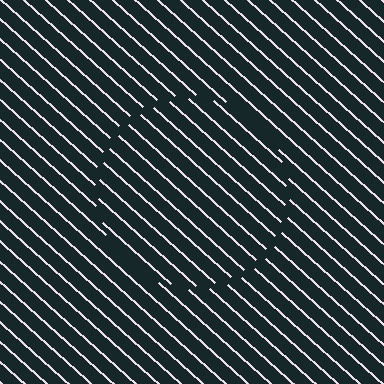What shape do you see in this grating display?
An illusory circle. The interior of the shape contains the same grating, shifted by half a period — the contour is defined by the phase discontinuity where line-ends from the inner and outer gratings abut.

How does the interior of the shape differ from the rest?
The interior of the shape contains the same grating, shifted by half a period — the contour is defined by the phase discontinuity where line-ends from the inner and outer gratings abut.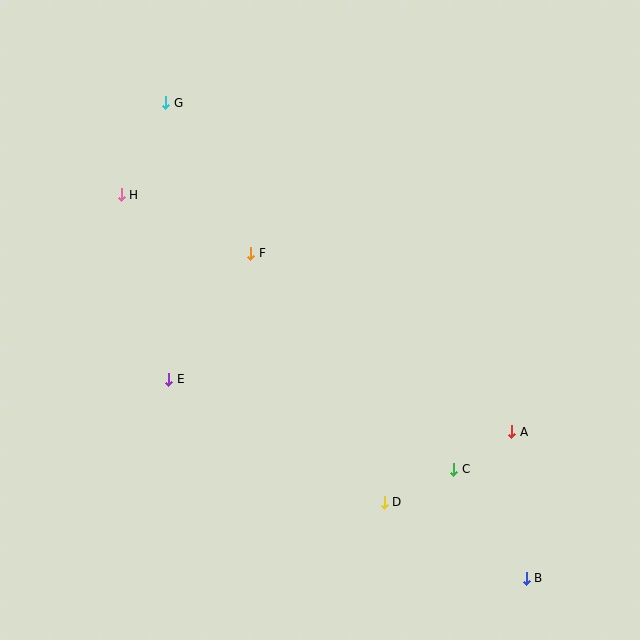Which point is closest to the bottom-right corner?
Point B is closest to the bottom-right corner.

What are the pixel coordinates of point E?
Point E is at (169, 379).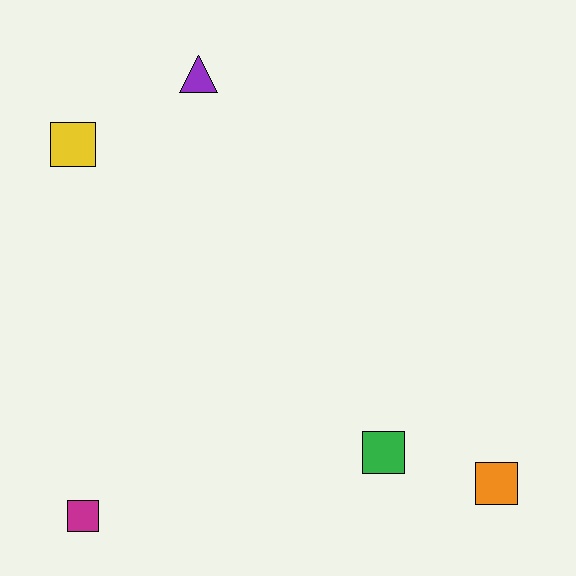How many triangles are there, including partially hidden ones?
There is 1 triangle.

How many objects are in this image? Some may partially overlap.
There are 5 objects.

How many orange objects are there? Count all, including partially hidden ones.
There is 1 orange object.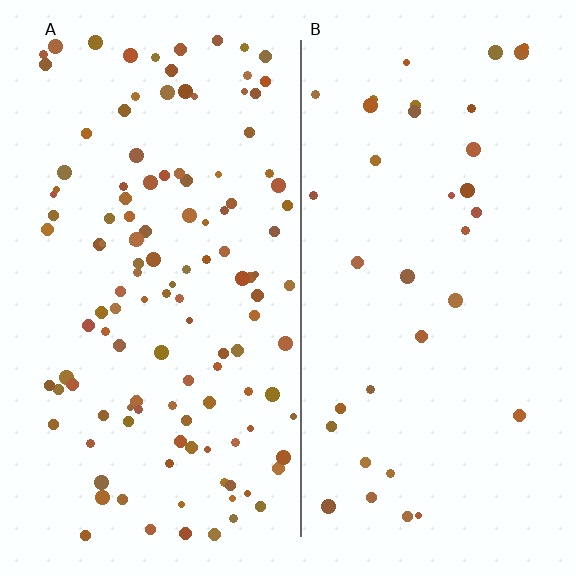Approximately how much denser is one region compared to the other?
Approximately 3.5× — region A over region B.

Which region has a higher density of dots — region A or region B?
A (the left).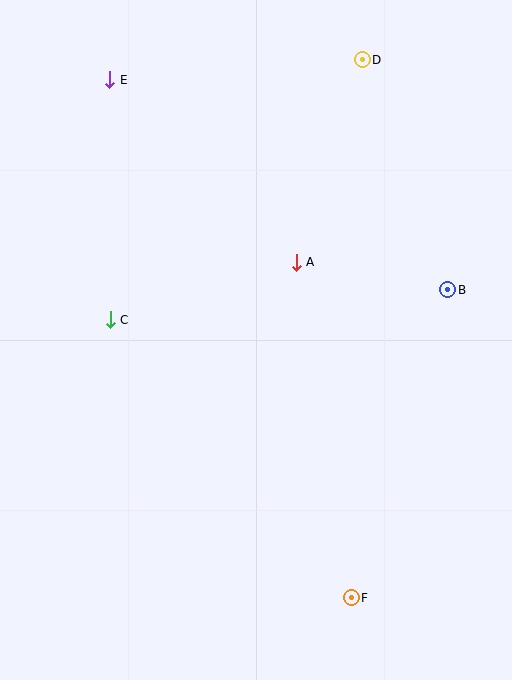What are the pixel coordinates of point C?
Point C is at (110, 320).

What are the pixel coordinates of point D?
Point D is at (362, 60).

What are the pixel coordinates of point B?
Point B is at (448, 290).